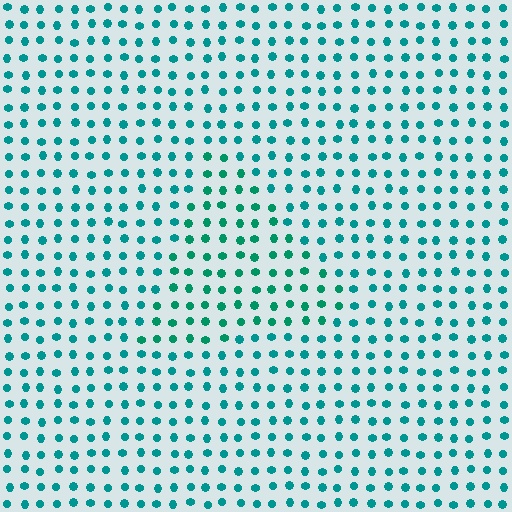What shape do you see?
I see a triangle.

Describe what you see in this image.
The image is filled with small teal elements in a uniform arrangement. A triangle-shaped region is visible where the elements are tinted to a slightly different hue, forming a subtle color boundary.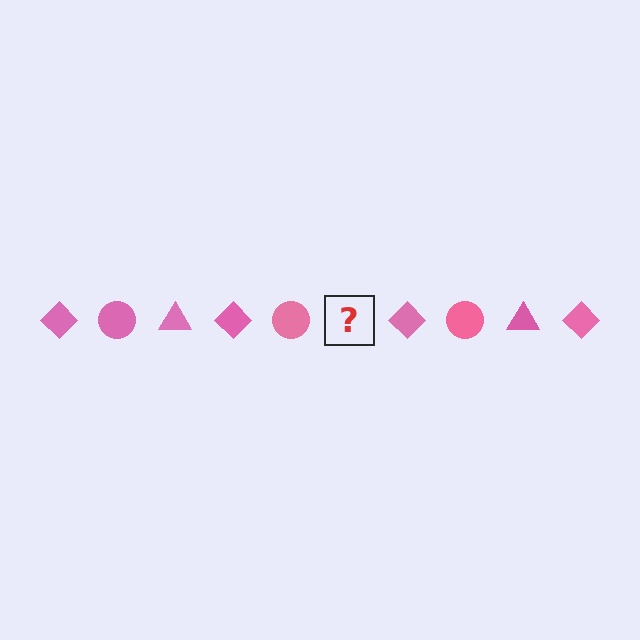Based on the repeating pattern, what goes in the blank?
The blank should be a pink triangle.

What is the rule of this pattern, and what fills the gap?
The rule is that the pattern cycles through diamond, circle, triangle shapes in pink. The gap should be filled with a pink triangle.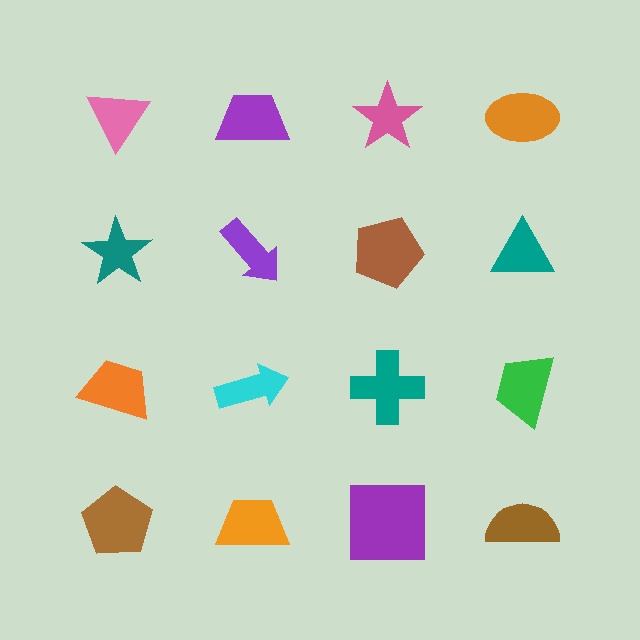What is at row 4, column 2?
An orange trapezoid.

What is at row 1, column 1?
A pink triangle.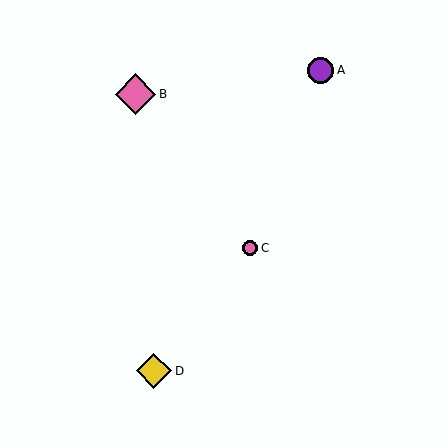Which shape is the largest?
The pink diamond (labeled B) is the largest.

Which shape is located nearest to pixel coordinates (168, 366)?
The yellow diamond (labeled D) at (154, 371) is nearest to that location.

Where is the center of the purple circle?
The center of the purple circle is at (321, 70).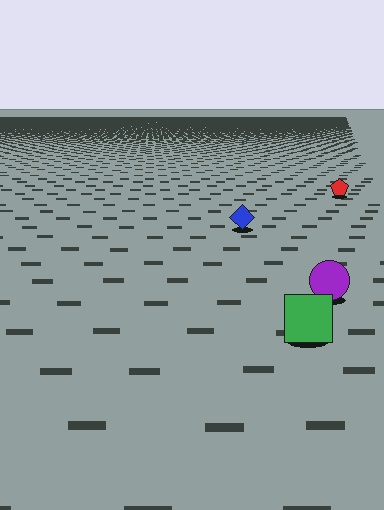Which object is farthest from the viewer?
The red pentagon is farthest from the viewer. It appears smaller and the ground texture around it is denser.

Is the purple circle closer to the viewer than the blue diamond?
Yes. The purple circle is closer — you can tell from the texture gradient: the ground texture is coarser near it.